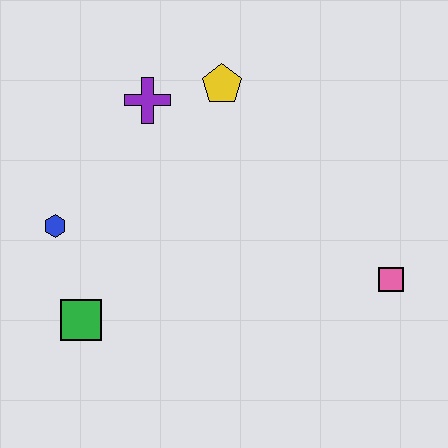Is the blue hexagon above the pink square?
Yes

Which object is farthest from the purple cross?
The pink square is farthest from the purple cross.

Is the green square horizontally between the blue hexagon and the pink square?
Yes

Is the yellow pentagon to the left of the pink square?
Yes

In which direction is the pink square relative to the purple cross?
The pink square is to the right of the purple cross.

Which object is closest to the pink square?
The yellow pentagon is closest to the pink square.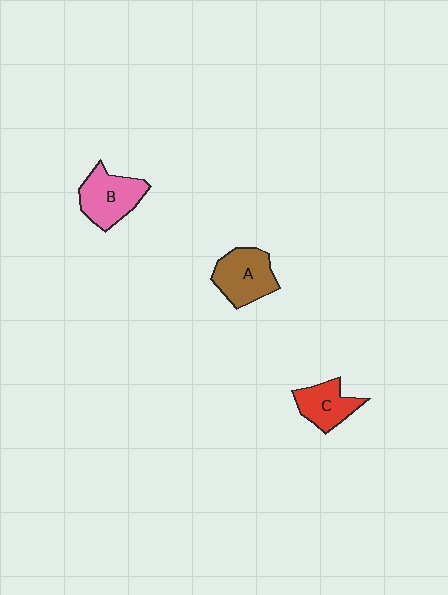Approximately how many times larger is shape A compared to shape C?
Approximately 1.3 times.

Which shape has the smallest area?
Shape C (red).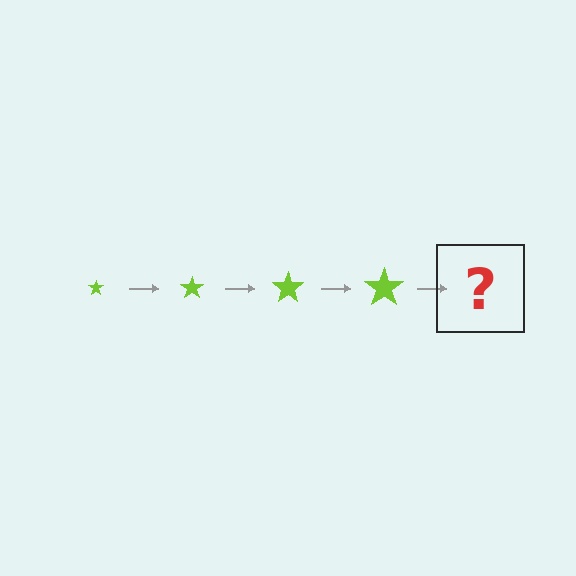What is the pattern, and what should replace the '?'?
The pattern is that the star gets progressively larger each step. The '?' should be a lime star, larger than the previous one.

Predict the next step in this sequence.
The next step is a lime star, larger than the previous one.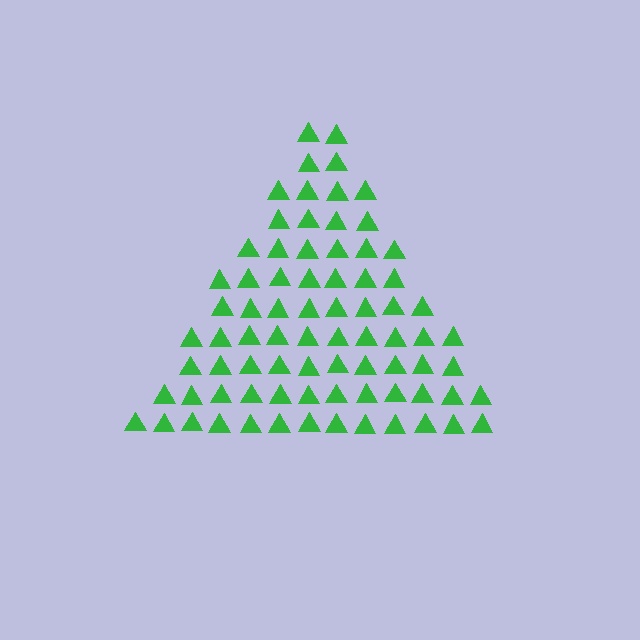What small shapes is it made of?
It is made of small triangles.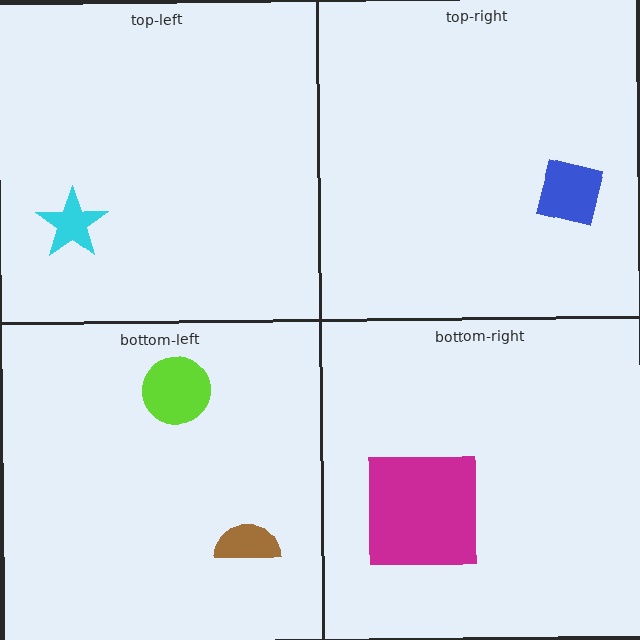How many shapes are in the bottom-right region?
1.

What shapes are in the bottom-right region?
The magenta square.